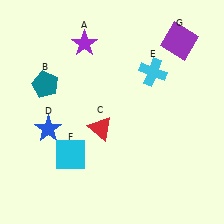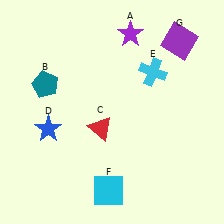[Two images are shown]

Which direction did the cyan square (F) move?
The cyan square (F) moved right.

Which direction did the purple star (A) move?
The purple star (A) moved right.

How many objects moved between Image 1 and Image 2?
2 objects moved between the two images.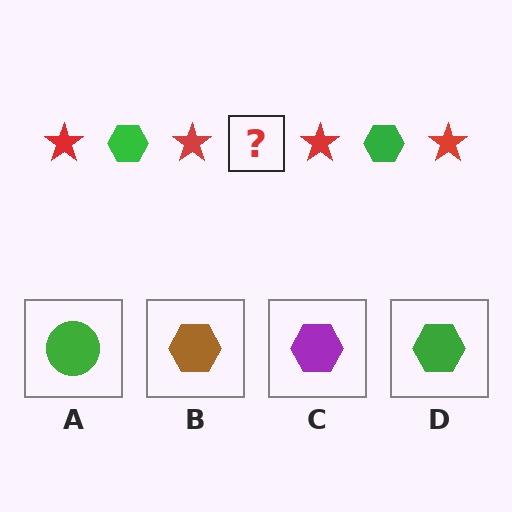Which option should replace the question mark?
Option D.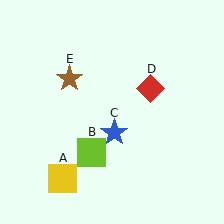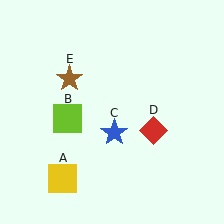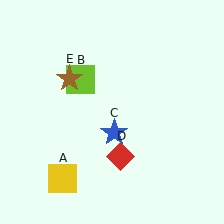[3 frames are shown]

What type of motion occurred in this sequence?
The lime square (object B), red diamond (object D) rotated clockwise around the center of the scene.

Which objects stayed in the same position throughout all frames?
Yellow square (object A) and blue star (object C) and brown star (object E) remained stationary.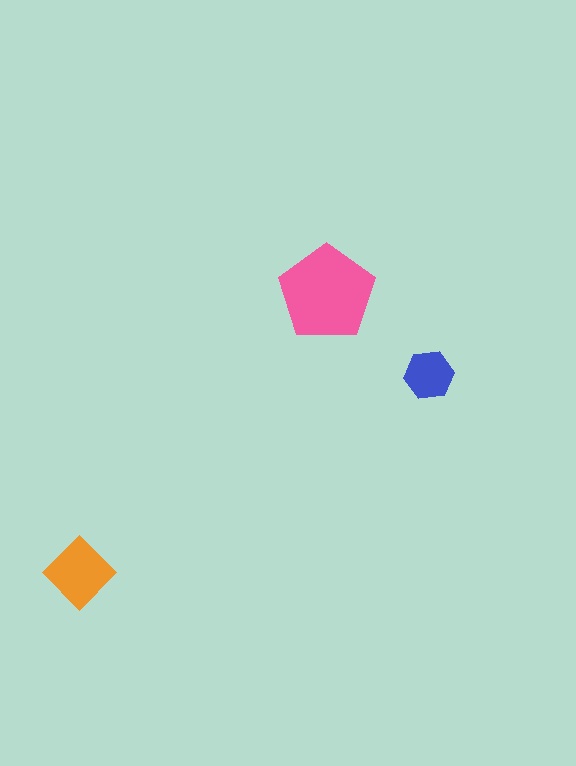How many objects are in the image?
There are 3 objects in the image.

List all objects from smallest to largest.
The blue hexagon, the orange diamond, the pink pentagon.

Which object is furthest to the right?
The blue hexagon is rightmost.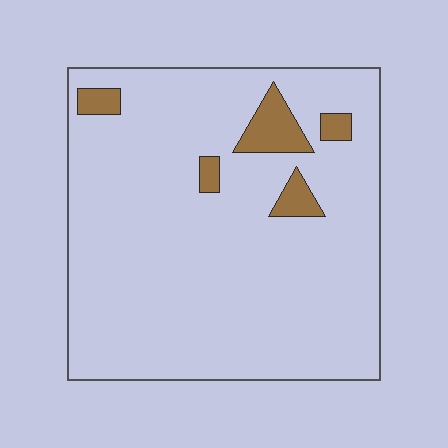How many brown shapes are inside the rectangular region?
5.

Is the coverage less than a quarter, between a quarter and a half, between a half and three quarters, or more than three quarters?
Less than a quarter.